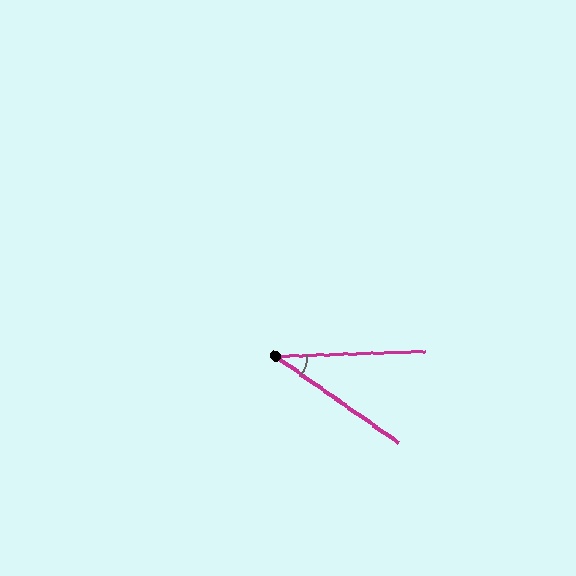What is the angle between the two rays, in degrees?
Approximately 37 degrees.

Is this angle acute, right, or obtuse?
It is acute.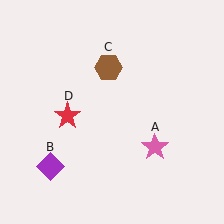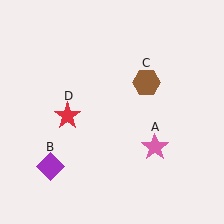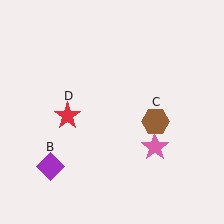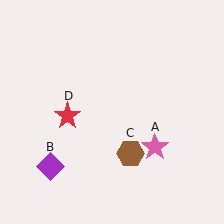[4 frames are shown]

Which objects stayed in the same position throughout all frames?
Pink star (object A) and purple diamond (object B) and red star (object D) remained stationary.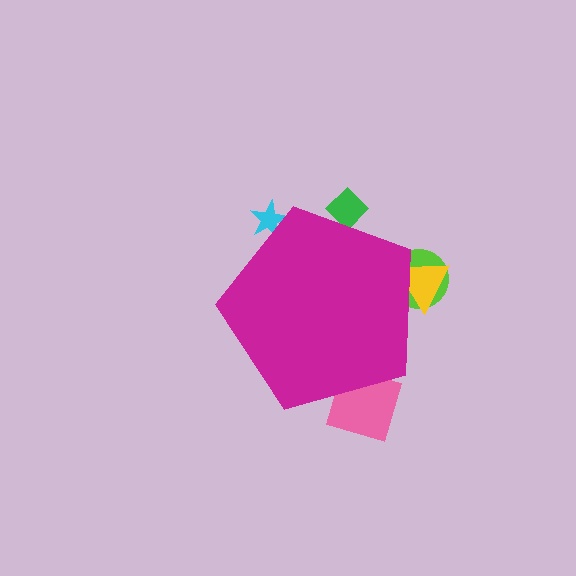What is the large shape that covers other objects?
A magenta pentagon.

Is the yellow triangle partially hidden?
Yes, the yellow triangle is partially hidden behind the magenta pentagon.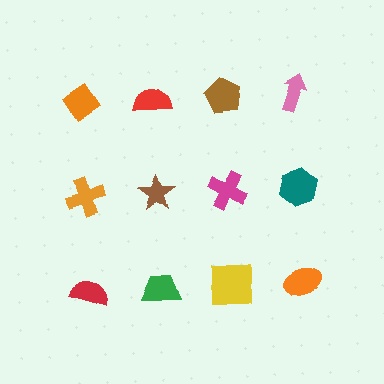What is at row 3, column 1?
A red semicircle.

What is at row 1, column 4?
A pink arrow.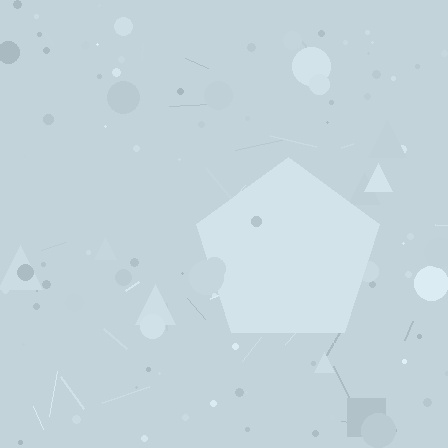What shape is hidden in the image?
A pentagon is hidden in the image.